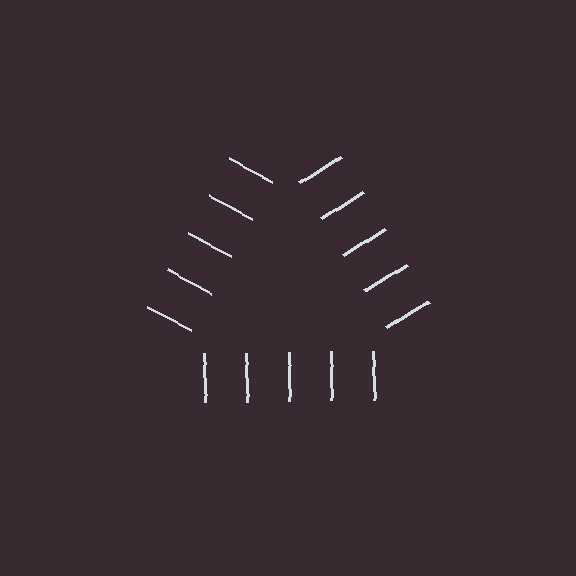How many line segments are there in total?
15 — 5 along each of the 3 edges.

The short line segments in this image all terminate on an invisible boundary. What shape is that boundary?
An illusory triangle — the line segments terminate on its edges but no continuous stroke is drawn.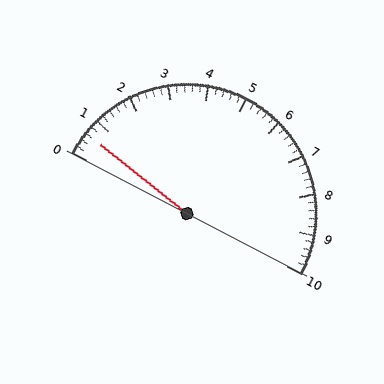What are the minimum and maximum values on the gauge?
The gauge ranges from 0 to 10.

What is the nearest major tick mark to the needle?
The nearest major tick mark is 1.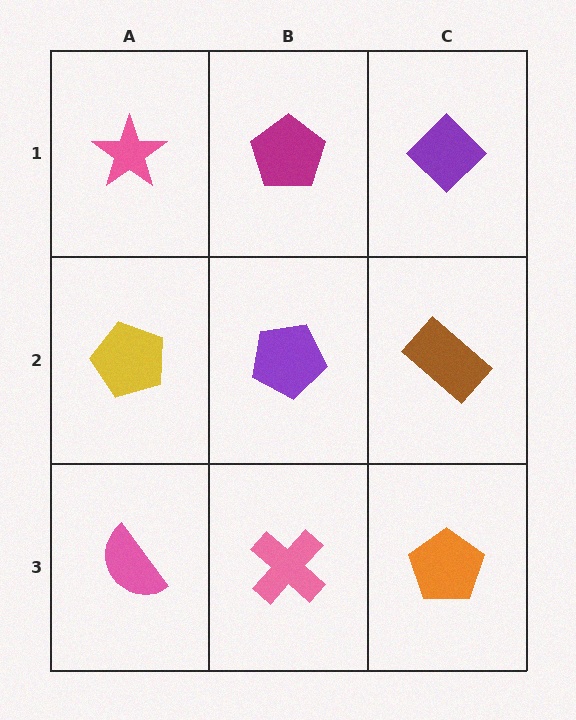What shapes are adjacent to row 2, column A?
A pink star (row 1, column A), a pink semicircle (row 3, column A), a purple pentagon (row 2, column B).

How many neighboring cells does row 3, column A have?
2.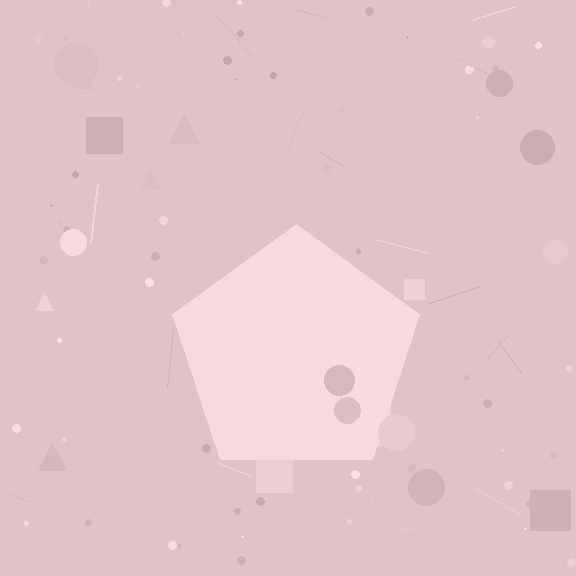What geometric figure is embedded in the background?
A pentagon is embedded in the background.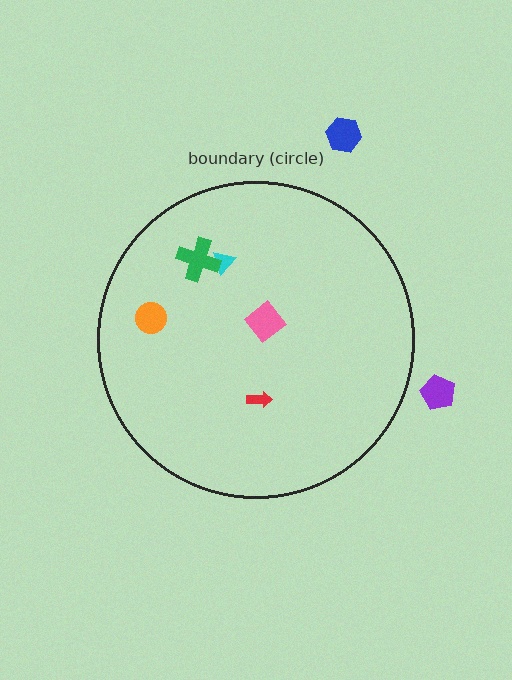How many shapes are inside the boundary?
5 inside, 2 outside.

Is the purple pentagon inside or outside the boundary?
Outside.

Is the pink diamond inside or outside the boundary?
Inside.